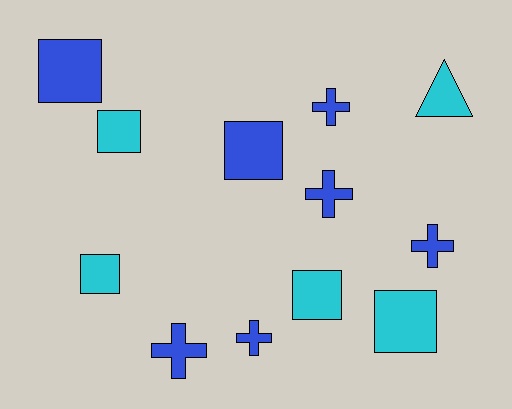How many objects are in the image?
There are 12 objects.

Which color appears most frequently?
Blue, with 7 objects.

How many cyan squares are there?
There are 4 cyan squares.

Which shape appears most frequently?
Square, with 6 objects.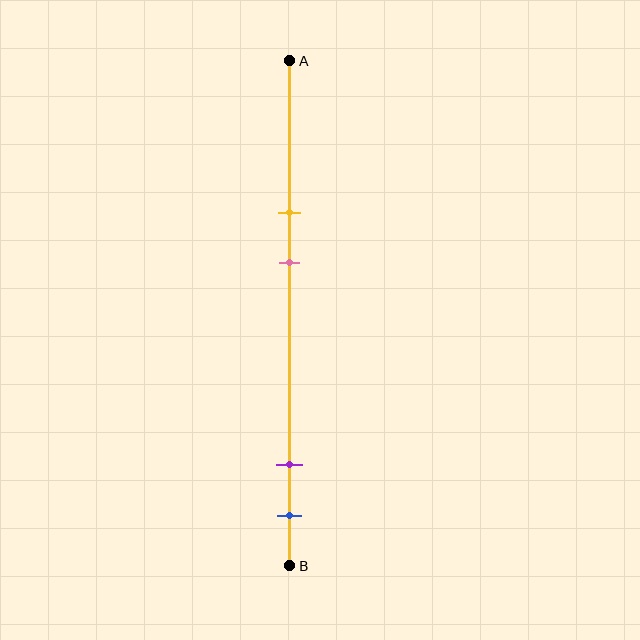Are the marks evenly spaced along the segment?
No, the marks are not evenly spaced.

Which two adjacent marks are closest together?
The purple and blue marks are the closest adjacent pair.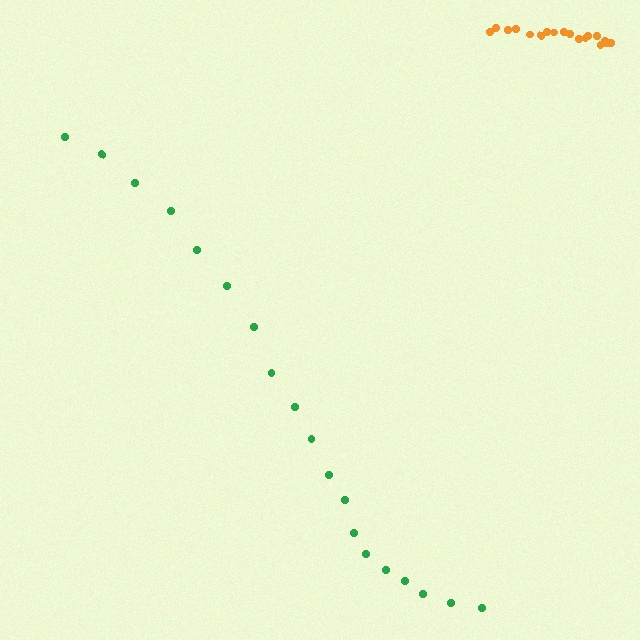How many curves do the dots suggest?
There are 2 distinct paths.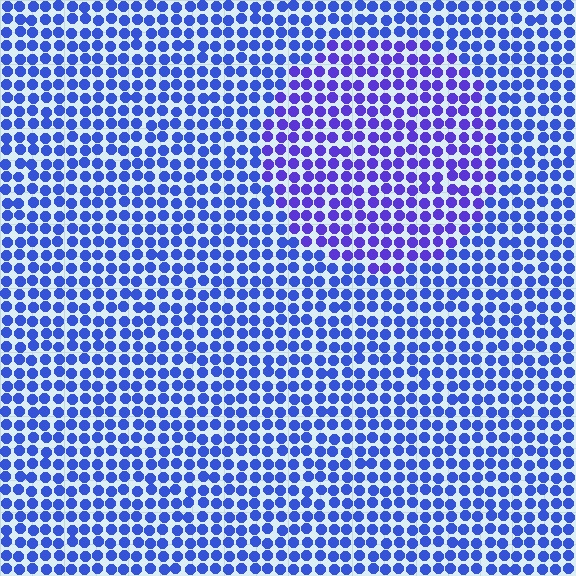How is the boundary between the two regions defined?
The boundary is defined purely by a slight shift in hue (about 26 degrees). Spacing, size, and orientation are identical on both sides.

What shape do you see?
I see a circle.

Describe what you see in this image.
The image is filled with small blue elements in a uniform arrangement. A circle-shaped region is visible where the elements are tinted to a slightly different hue, forming a subtle color boundary.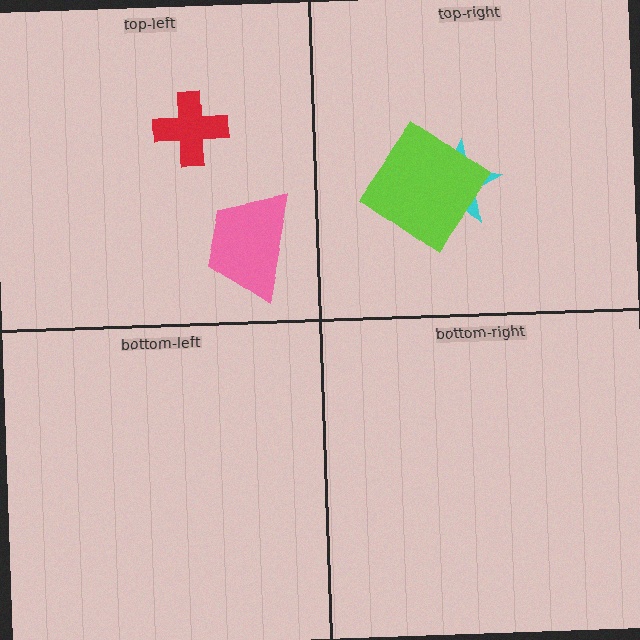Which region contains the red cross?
The top-left region.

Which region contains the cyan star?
The top-right region.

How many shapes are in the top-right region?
2.